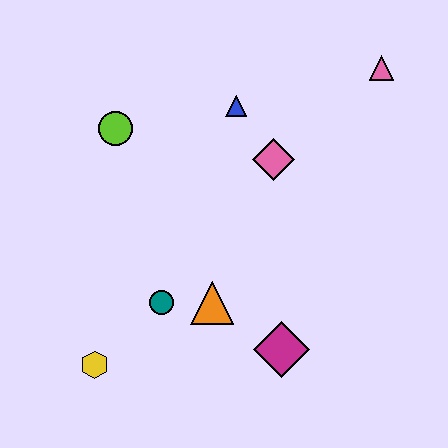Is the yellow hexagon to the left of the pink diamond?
Yes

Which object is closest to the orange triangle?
The teal circle is closest to the orange triangle.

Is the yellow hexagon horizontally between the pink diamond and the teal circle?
No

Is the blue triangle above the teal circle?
Yes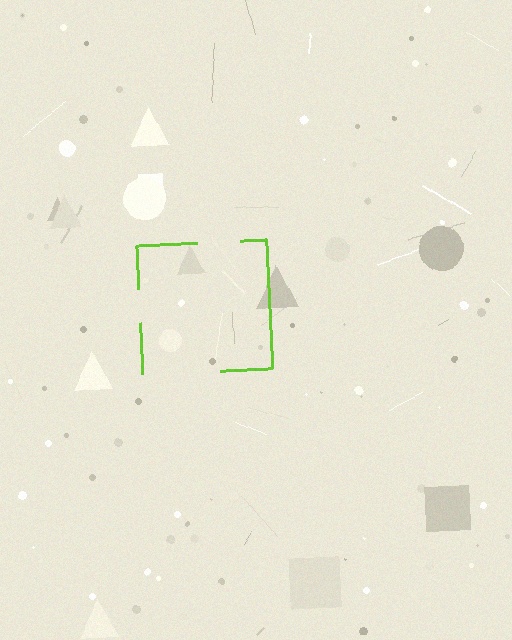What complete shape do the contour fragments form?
The contour fragments form a square.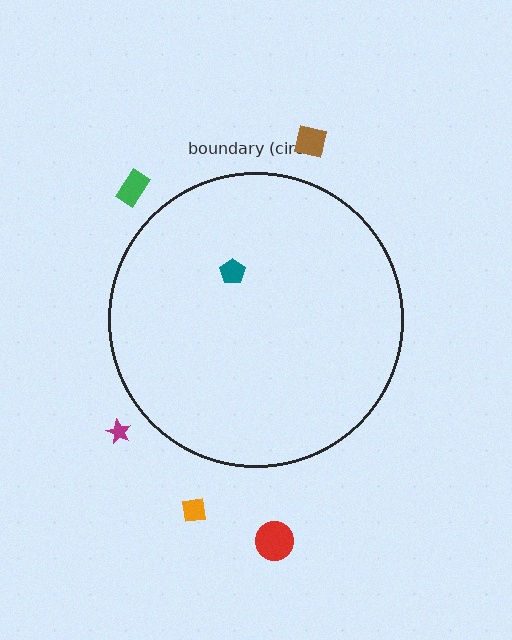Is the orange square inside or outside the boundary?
Outside.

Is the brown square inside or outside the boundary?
Outside.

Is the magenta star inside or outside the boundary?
Outside.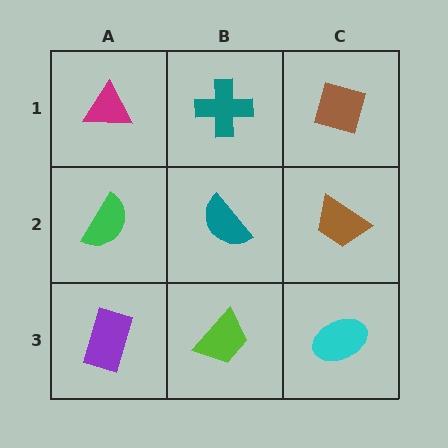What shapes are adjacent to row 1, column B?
A teal semicircle (row 2, column B), a magenta triangle (row 1, column A), a brown diamond (row 1, column C).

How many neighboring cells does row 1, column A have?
2.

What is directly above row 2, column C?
A brown diamond.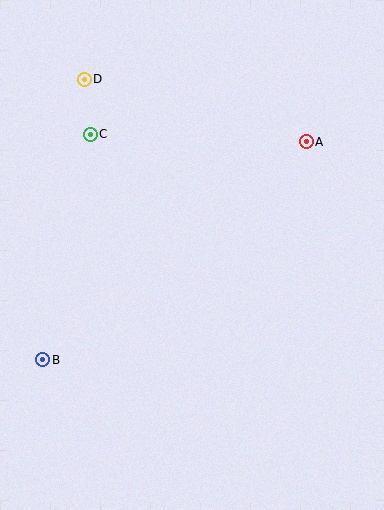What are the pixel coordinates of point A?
Point A is at (306, 142).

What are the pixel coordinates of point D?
Point D is at (84, 79).